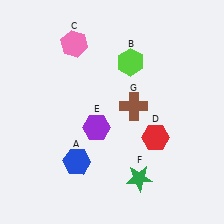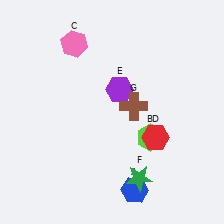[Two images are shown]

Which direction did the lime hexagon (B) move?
The lime hexagon (B) moved down.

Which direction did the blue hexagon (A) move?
The blue hexagon (A) moved right.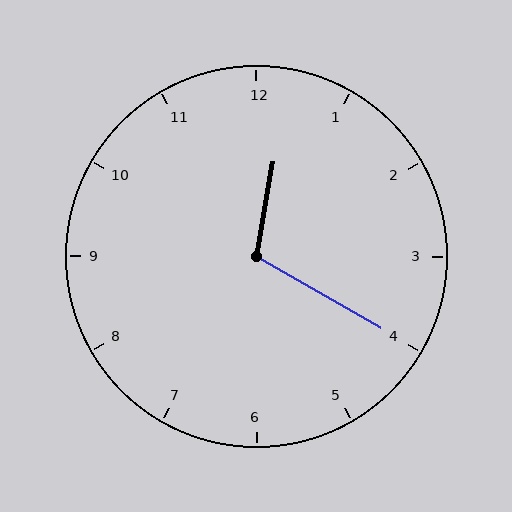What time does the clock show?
12:20.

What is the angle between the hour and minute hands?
Approximately 110 degrees.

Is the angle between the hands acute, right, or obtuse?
It is obtuse.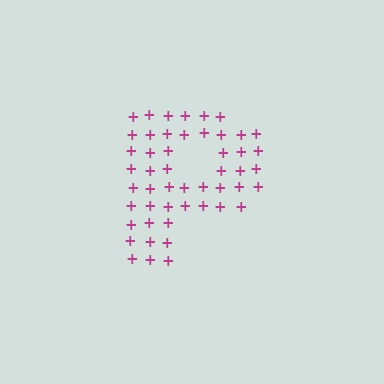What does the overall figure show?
The overall figure shows the letter P.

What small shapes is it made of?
It is made of small plus signs.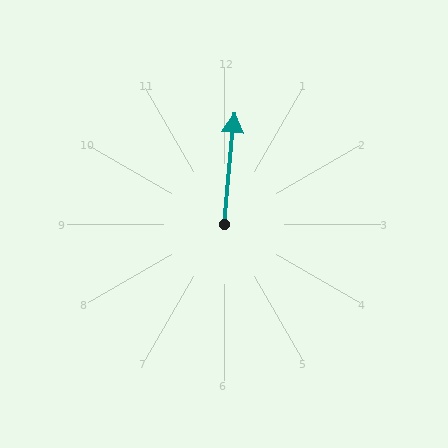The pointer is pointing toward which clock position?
Roughly 12 o'clock.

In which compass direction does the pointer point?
North.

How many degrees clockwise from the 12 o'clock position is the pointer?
Approximately 5 degrees.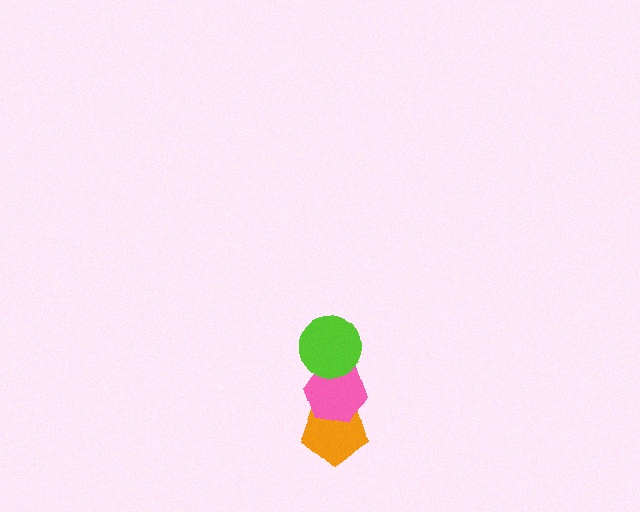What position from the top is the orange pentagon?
The orange pentagon is 3rd from the top.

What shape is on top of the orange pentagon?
The pink hexagon is on top of the orange pentagon.